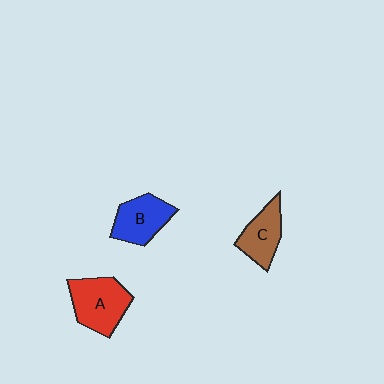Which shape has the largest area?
Shape A (red).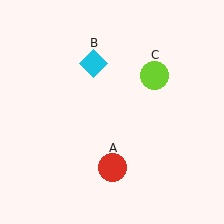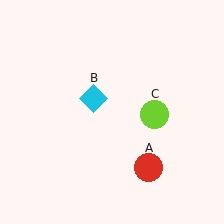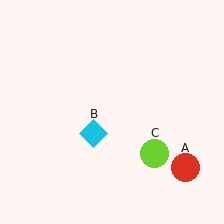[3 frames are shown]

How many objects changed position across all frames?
3 objects changed position: red circle (object A), cyan diamond (object B), lime circle (object C).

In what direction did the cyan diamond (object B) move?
The cyan diamond (object B) moved down.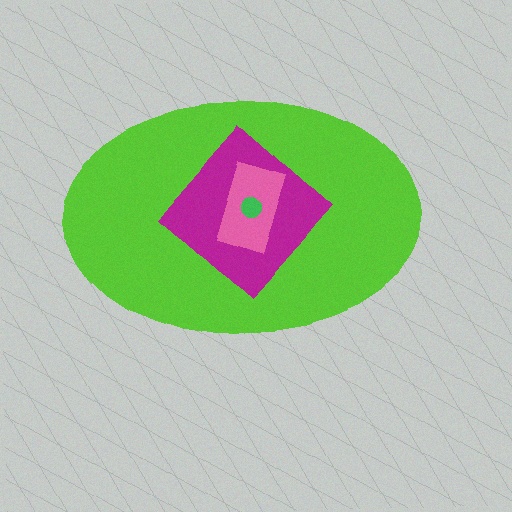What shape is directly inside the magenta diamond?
The pink rectangle.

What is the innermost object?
The green circle.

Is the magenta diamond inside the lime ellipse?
Yes.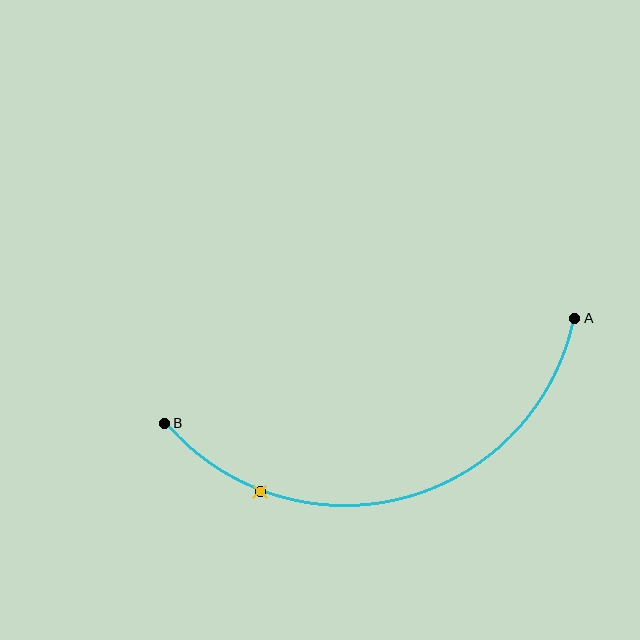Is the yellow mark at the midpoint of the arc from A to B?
No. The yellow mark lies on the arc but is closer to endpoint B. The arc midpoint would be at the point on the curve equidistant along the arc from both A and B.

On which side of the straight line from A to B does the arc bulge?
The arc bulges below the straight line connecting A and B.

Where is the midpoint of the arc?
The arc midpoint is the point on the curve farthest from the straight line joining A and B. It sits below that line.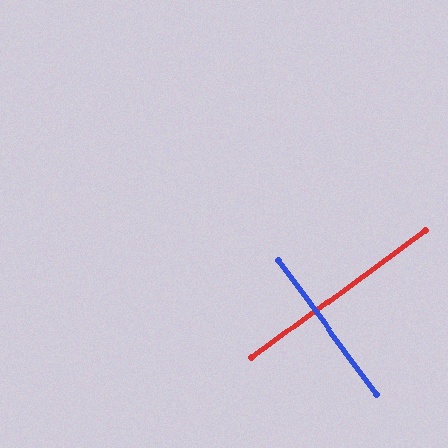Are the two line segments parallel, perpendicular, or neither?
Perpendicular — they meet at approximately 90°.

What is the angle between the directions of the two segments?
Approximately 90 degrees.